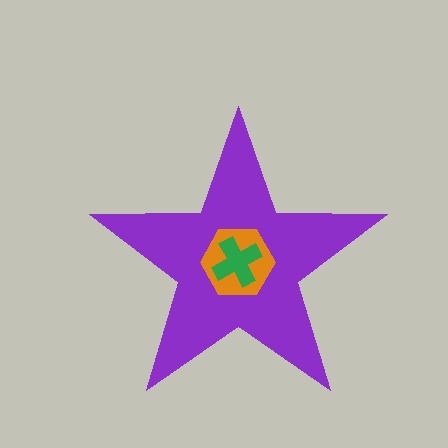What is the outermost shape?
The purple star.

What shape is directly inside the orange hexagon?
The green cross.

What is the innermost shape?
The green cross.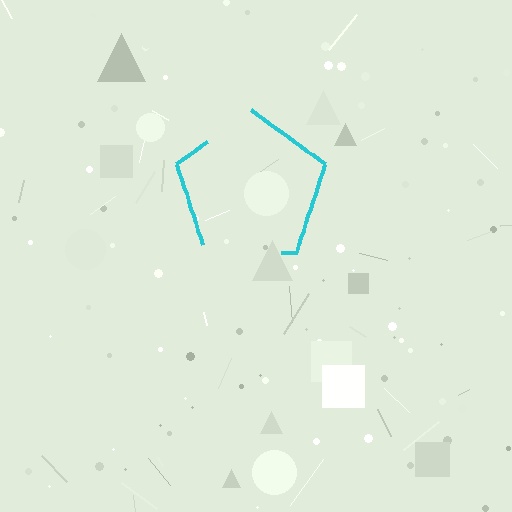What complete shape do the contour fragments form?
The contour fragments form a pentagon.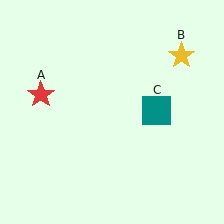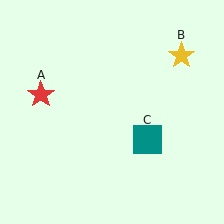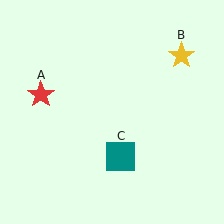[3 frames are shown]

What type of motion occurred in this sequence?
The teal square (object C) rotated clockwise around the center of the scene.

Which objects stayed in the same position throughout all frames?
Red star (object A) and yellow star (object B) remained stationary.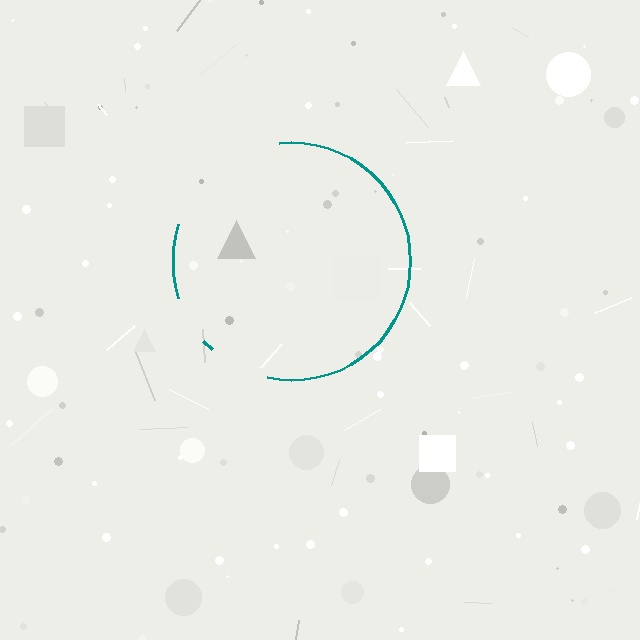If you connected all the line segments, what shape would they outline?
They would outline a circle.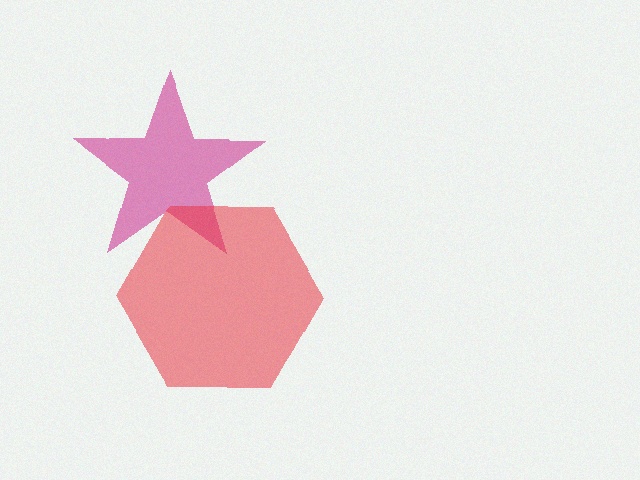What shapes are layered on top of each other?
The layered shapes are: a magenta star, a red hexagon.